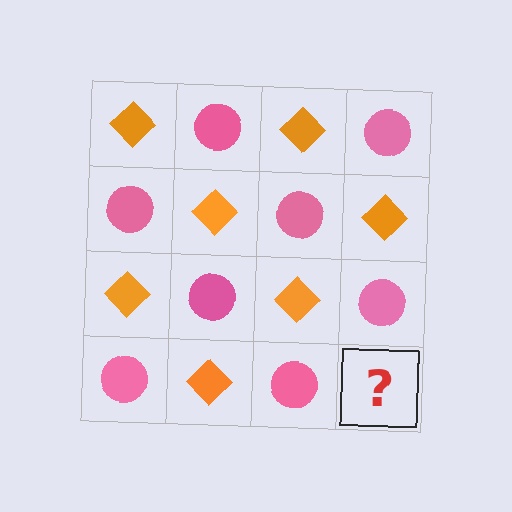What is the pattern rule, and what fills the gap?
The rule is that it alternates orange diamond and pink circle in a checkerboard pattern. The gap should be filled with an orange diamond.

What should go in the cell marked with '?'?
The missing cell should contain an orange diamond.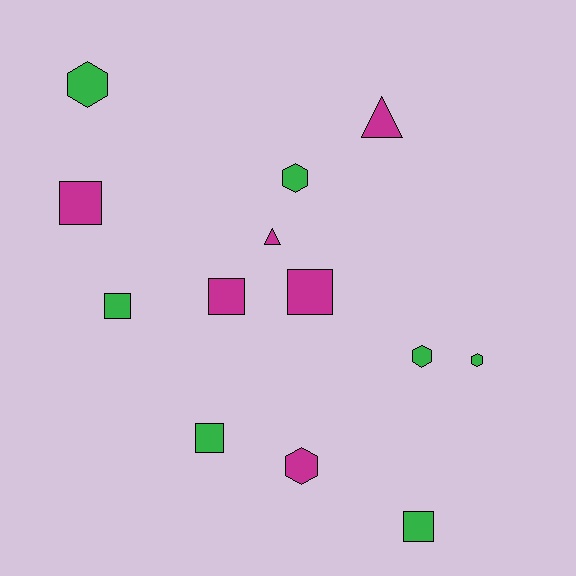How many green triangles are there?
There are no green triangles.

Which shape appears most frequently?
Square, with 6 objects.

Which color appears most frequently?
Green, with 7 objects.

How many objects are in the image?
There are 13 objects.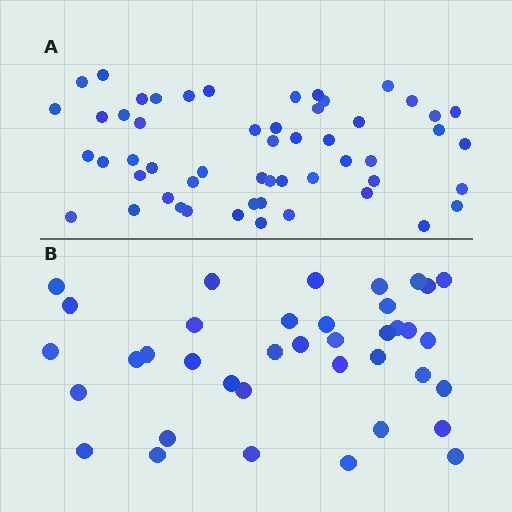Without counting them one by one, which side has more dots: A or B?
Region A (the top region) has more dots.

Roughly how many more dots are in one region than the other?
Region A has approximately 15 more dots than region B.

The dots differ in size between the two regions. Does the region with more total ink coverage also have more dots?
No. Region B has more total ink coverage because its dots are larger, but region A actually contains more individual dots. Total area can be misleading — the number of items is what matters here.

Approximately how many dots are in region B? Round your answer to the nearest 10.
About 40 dots. (The exact count is 38, which rounds to 40.)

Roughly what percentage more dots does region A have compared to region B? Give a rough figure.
About 40% more.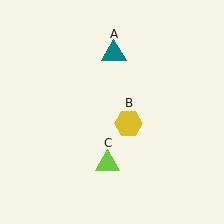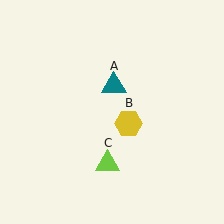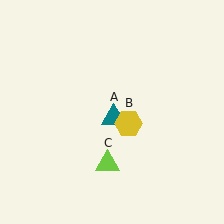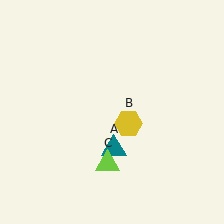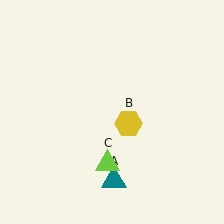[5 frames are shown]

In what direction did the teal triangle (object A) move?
The teal triangle (object A) moved down.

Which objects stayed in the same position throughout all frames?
Yellow hexagon (object B) and lime triangle (object C) remained stationary.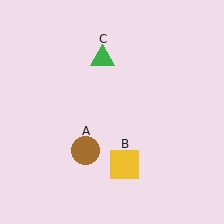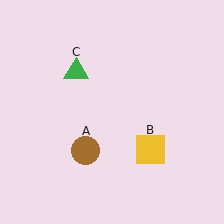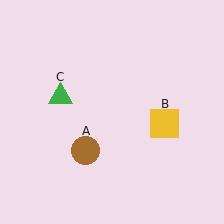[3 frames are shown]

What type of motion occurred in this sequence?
The yellow square (object B), green triangle (object C) rotated counterclockwise around the center of the scene.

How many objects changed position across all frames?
2 objects changed position: yellow square (object B), green triangle (object C).